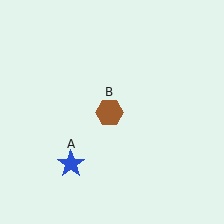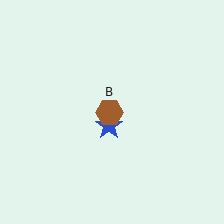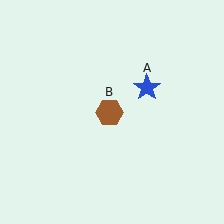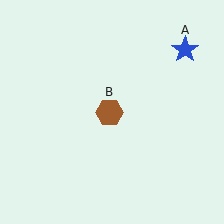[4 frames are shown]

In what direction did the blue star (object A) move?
The blue star (object A) moved up and to the right.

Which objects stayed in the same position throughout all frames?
Brown hexagon (object B) remained stationary.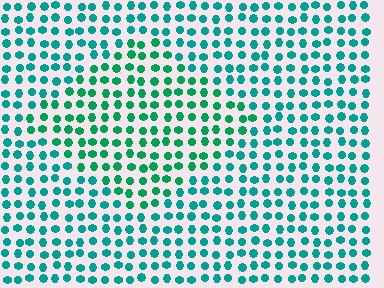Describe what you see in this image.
The image is filled with small teal elements in a uniform arrangement. A diamond-shaped region is visible where the elements are tinted to a slightly different hue, forming a subtle color boundary.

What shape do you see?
I see a diamond.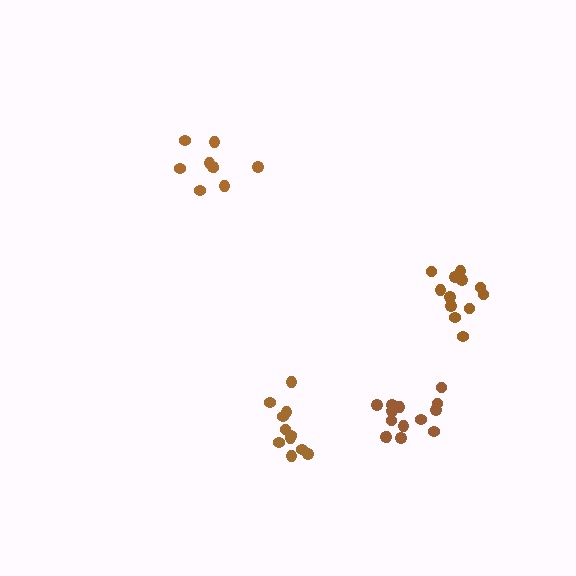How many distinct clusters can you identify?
There are 4 distinct clusters.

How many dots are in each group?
Group 1: 14 dots, Group 2: 9 dots, Group 3: 12 dots, Group 4: 11 dots (46 total).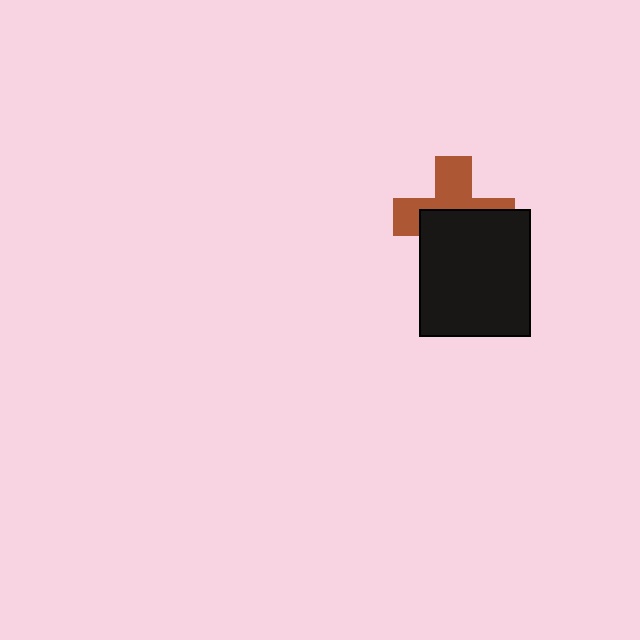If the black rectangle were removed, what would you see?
You would see the complete brown cross.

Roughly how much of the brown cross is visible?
About half of it is visible (roughly 48%).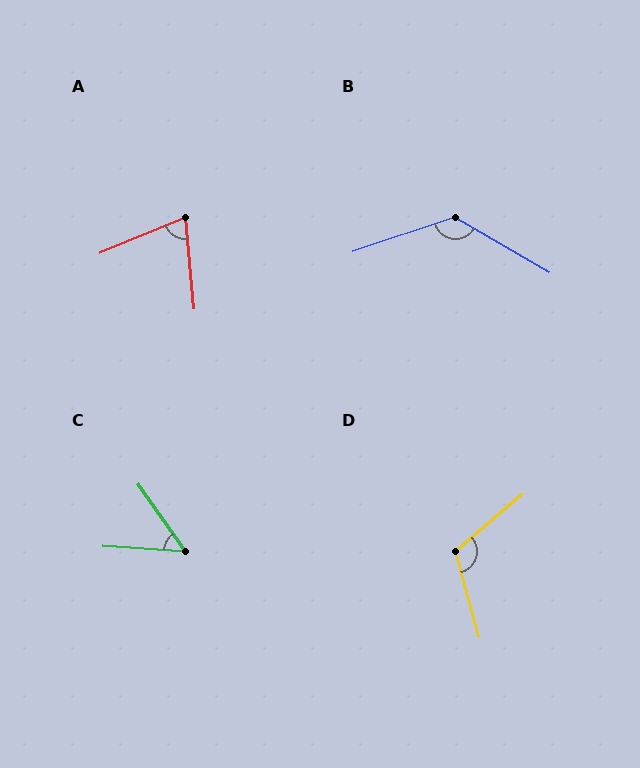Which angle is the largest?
B, at approximately 131 degrees.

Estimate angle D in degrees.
Approximately 115 degrees.